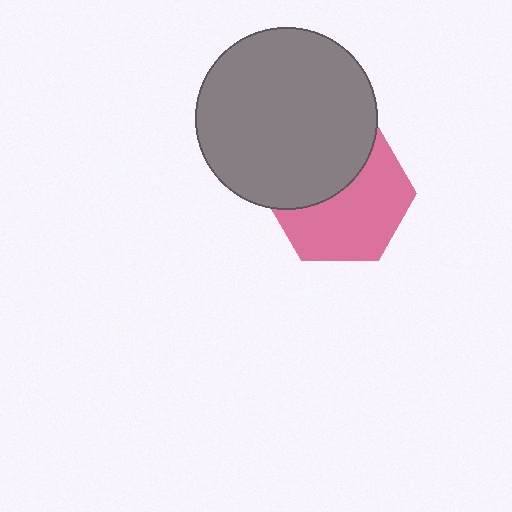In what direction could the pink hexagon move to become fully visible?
The pink hexagon could move down. That would shift it out from behind the gray circle entirely.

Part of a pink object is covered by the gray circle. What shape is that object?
It is a hexagon.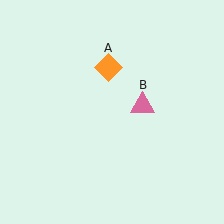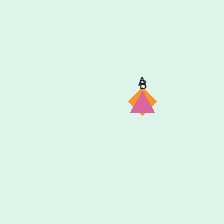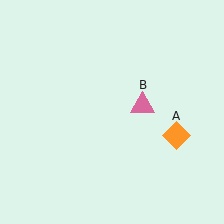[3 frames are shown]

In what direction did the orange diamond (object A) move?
The orange diamond (object A) moved down and to the right.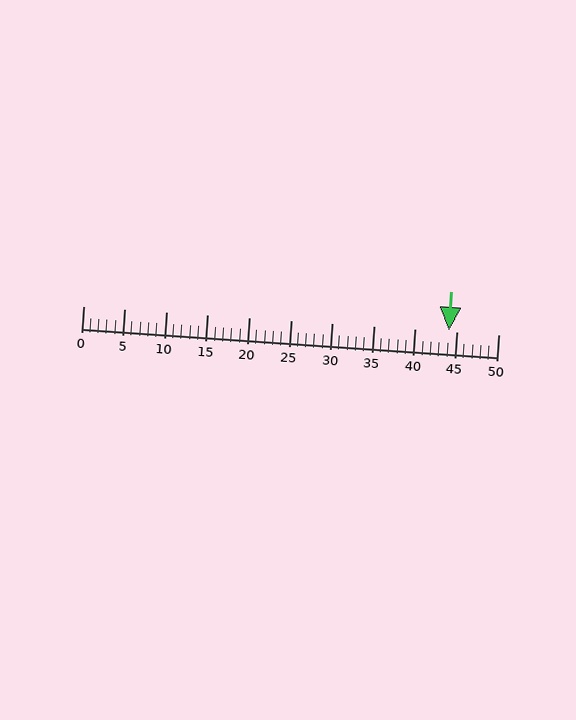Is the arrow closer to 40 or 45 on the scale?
The arrow is closer to 45.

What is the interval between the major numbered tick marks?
The major tick marks are spaced 5 units apart.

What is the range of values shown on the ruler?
The ruler shows values from 0 to 50.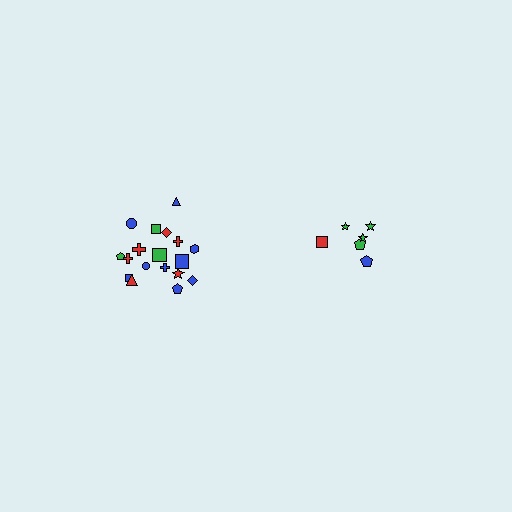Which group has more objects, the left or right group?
The left group.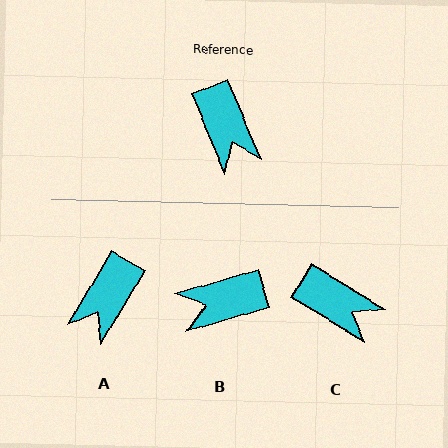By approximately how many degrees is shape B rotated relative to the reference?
Approximately 96 degrees clockwise.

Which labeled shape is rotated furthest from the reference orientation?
B, about 96 degrees away.